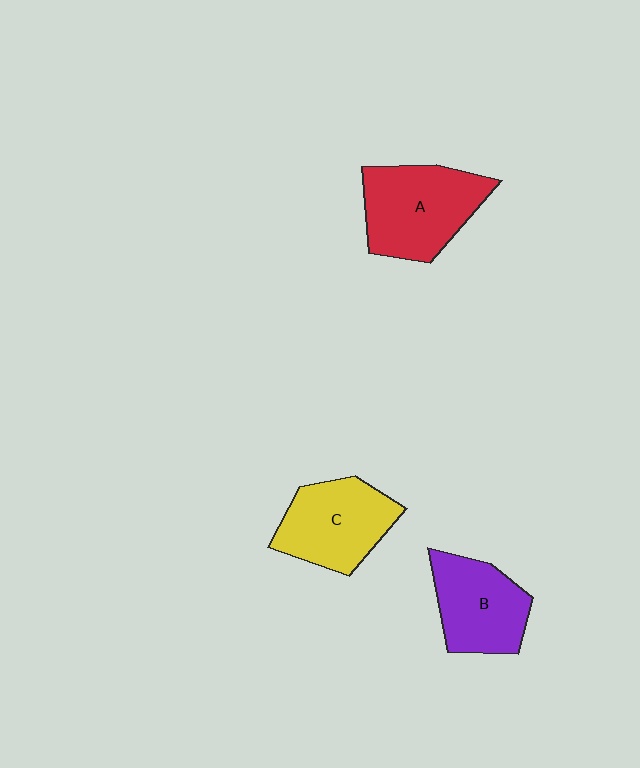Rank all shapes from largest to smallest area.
From largest to smallest: A (red), C (yellow), B (purple).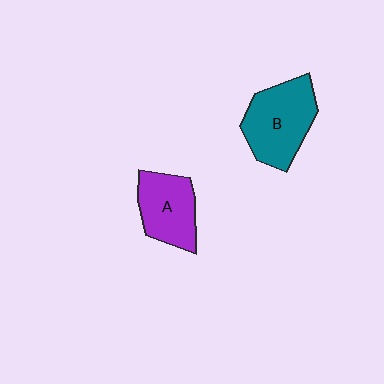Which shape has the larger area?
Shape B (teal).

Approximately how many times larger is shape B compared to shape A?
Approximately 1.3 times.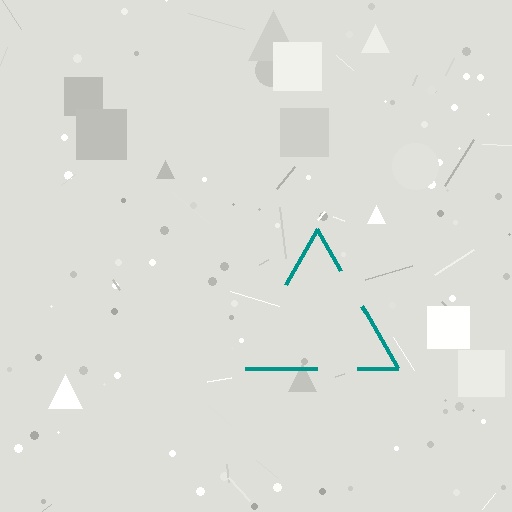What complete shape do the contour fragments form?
The contour fragments form a triangle.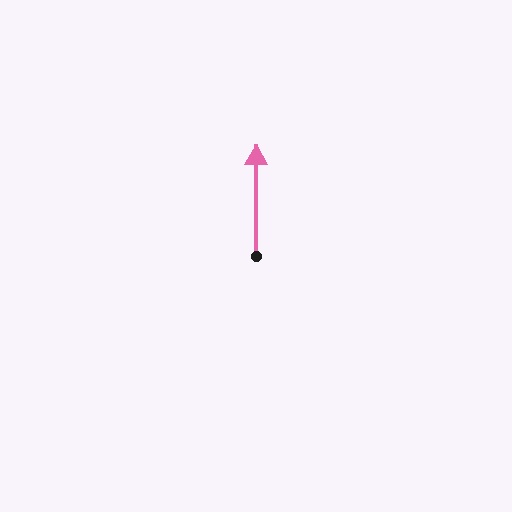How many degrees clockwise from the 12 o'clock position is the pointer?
Approximately 0 degrees.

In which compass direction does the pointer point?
North.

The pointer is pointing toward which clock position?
Roughly 12 o'clock.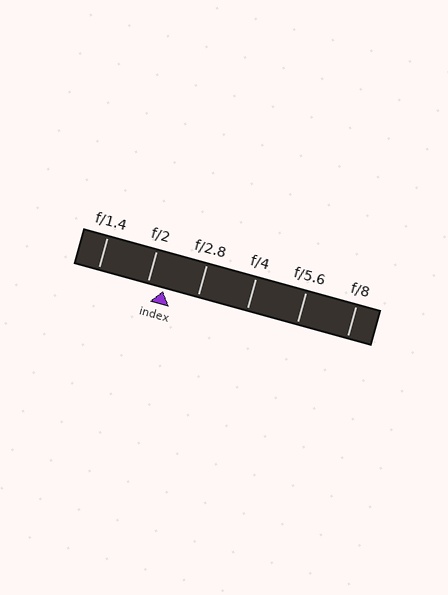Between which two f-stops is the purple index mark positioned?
The index mark is between f/2 and f/2.8.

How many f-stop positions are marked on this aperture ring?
There are 6 f-stop positions marked.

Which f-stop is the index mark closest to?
The index mark is closest to f/2.